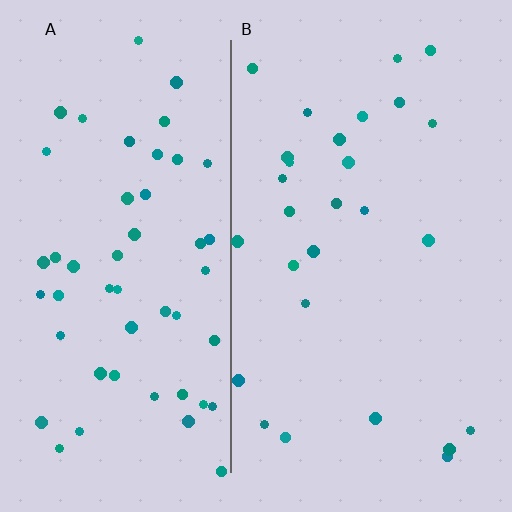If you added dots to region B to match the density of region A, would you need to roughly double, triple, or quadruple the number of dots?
Approximately double.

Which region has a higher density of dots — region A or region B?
A (the left).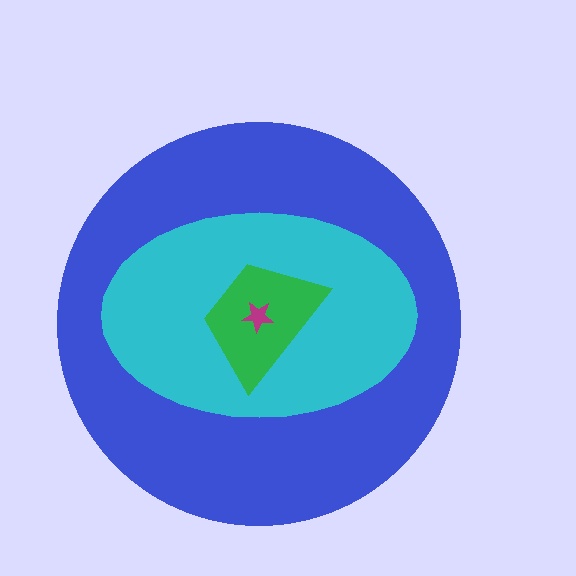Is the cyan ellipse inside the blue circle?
Yes.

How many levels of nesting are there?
4.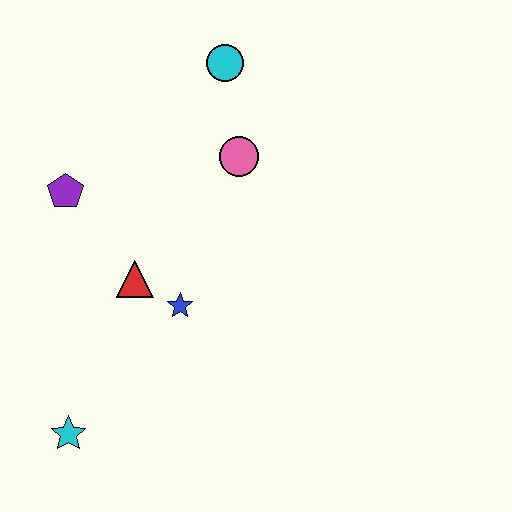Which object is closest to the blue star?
The red triangle is closest to the blue star.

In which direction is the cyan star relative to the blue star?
The cyan star is below the blue star.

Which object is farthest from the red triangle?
The cyan circle is farthest from the red triangle.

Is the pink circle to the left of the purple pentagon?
No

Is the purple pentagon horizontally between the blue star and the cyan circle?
No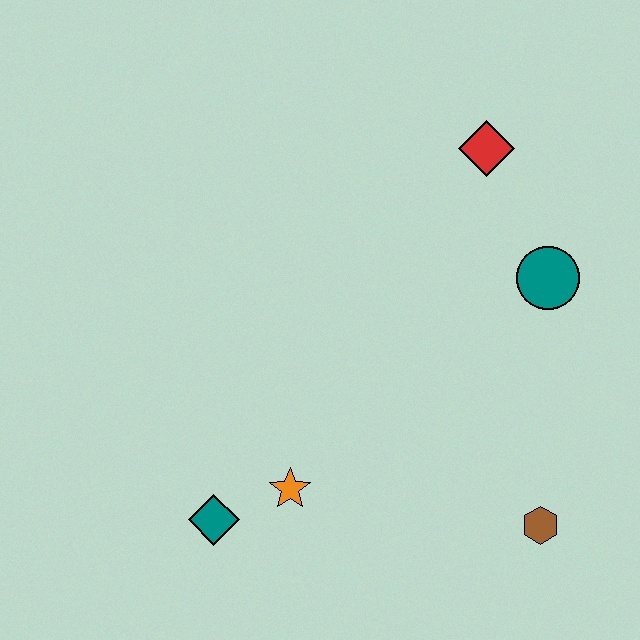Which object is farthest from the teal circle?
The teal diamond is farthest from the teal circle.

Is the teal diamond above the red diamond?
No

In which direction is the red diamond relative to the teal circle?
The red diamond is above the teal circle.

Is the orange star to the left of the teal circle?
Yes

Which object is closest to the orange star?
The teal diamond is closest to the orange star.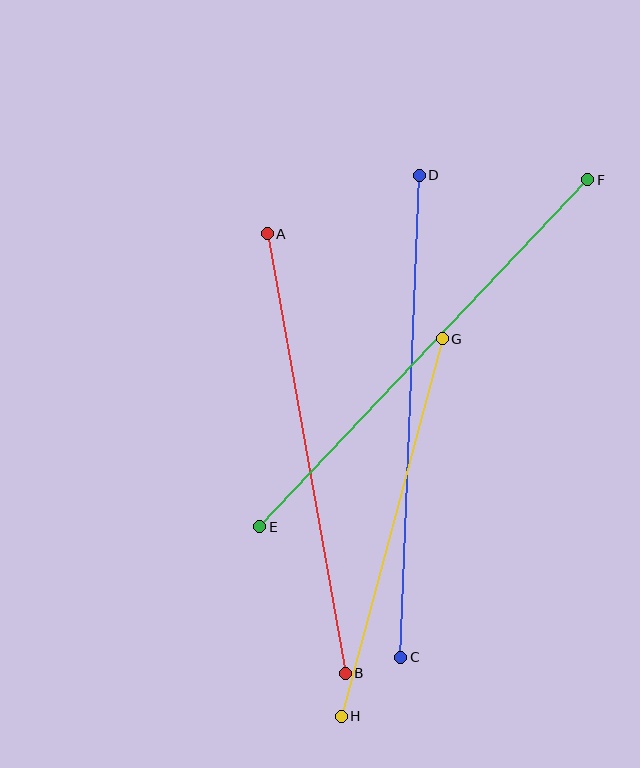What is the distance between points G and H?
The distance is approximately 391 pixels.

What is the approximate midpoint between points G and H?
The midpoint is at approximately (392, 528) pixels.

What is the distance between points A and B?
The distance is approximately 446 pixels.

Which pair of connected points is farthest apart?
Points C and D are farthest apart.